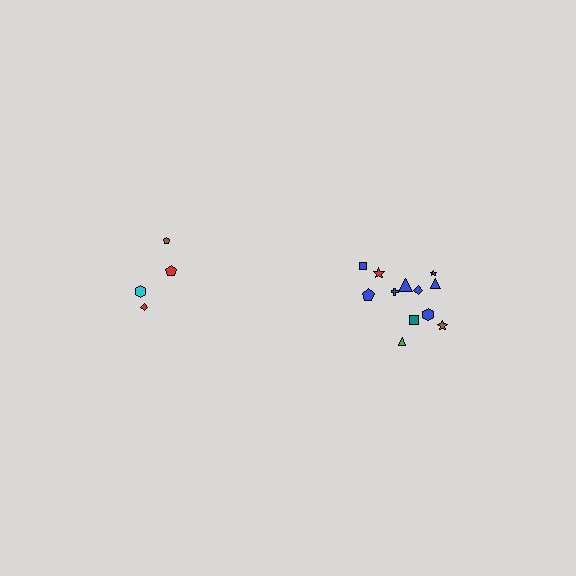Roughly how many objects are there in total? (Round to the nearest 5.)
Roughly 15 objects in total.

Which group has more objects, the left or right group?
The right group.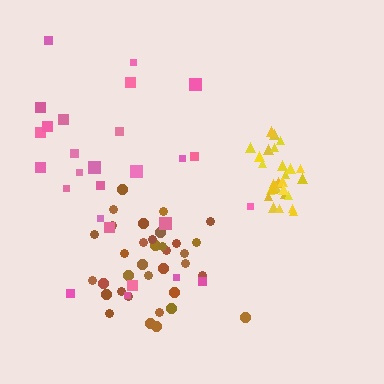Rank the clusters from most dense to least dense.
yellow, brown, pink.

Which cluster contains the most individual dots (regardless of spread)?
Brown (35).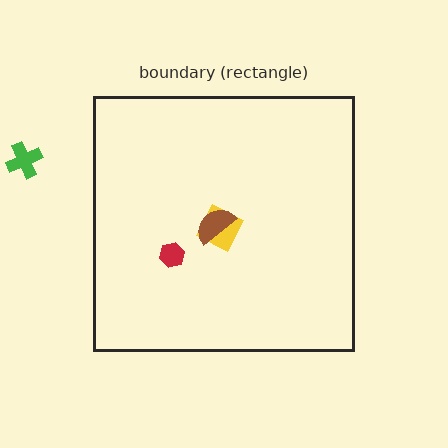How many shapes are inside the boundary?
3 inside, 1 outside.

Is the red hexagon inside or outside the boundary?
Inside.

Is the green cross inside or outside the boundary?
Outside.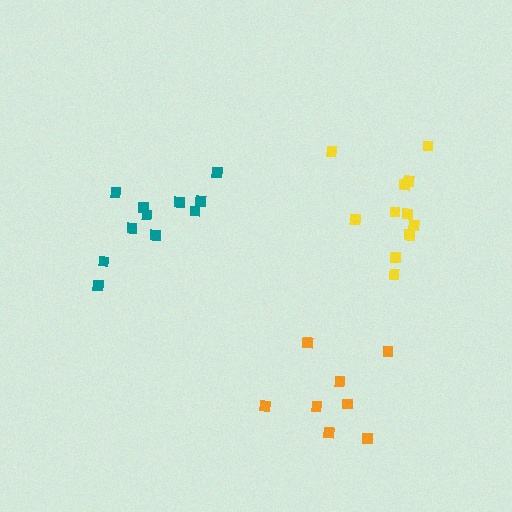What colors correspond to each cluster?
The clusters are colored: orange, yellow, teal.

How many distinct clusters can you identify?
There are 3 distinct clusters.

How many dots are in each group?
Group 1: 8 dots, Group 2: 11 dots, Group 3: 11 dots (30 total).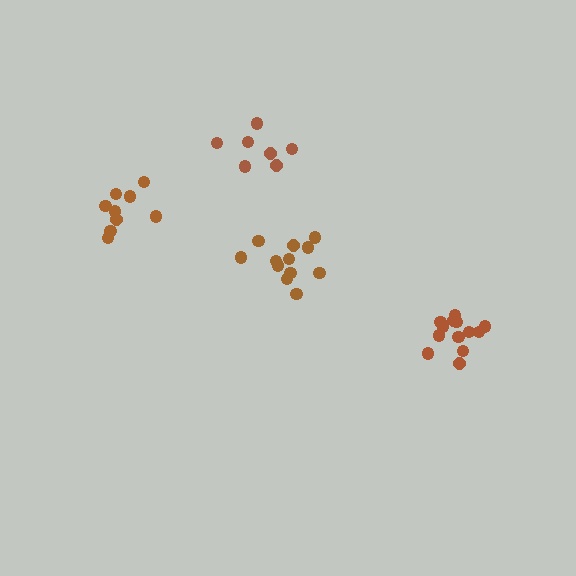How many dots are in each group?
Group 1: 12 dots, Group 2: 9 dots, Group 3: 13 dots, Group 4: 7 dots (41 total).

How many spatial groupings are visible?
There are 4 spatial groupings.